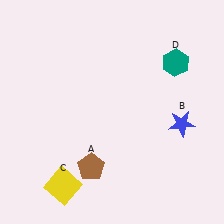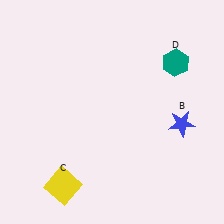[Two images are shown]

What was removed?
The brown pentagon (A) was removed in Image 2.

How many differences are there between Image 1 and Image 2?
There is 1 difference between the two images.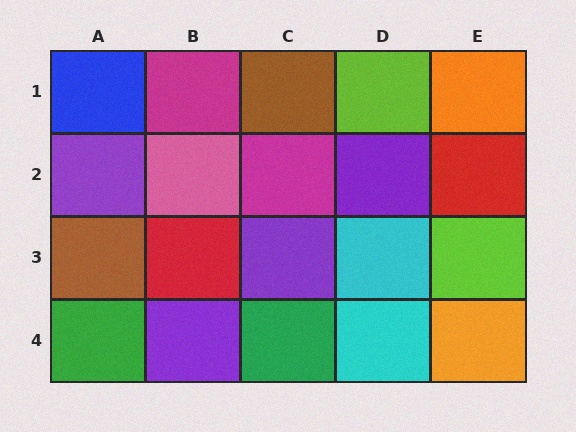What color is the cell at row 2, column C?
Magenta.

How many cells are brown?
2 cells are brown.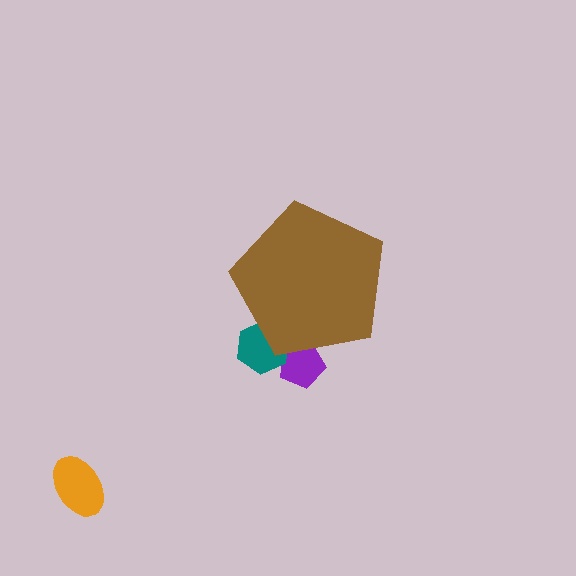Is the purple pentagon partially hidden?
Yes, the purple pentagon is partially hidden behind the brown pentagon.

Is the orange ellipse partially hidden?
No, the orange ellipse is fully visible.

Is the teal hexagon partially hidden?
Yes, the teal hexagon is partially hidden behind the brown pentagon.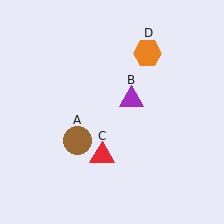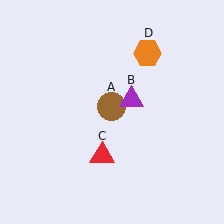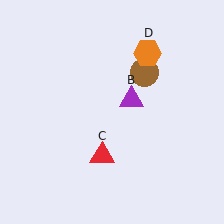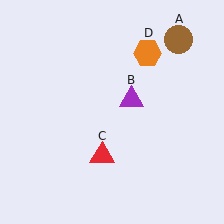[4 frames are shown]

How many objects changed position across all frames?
1 object changed position: brown circle (object A).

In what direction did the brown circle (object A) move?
The brown circle (object A) moved up and to the right.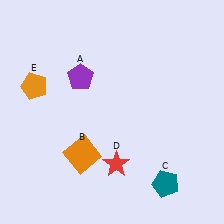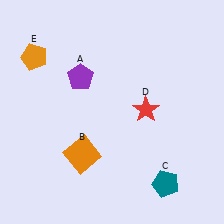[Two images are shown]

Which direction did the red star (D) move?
The red star (D) moved up.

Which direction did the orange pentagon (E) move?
The orange pentagon (E) moved up.